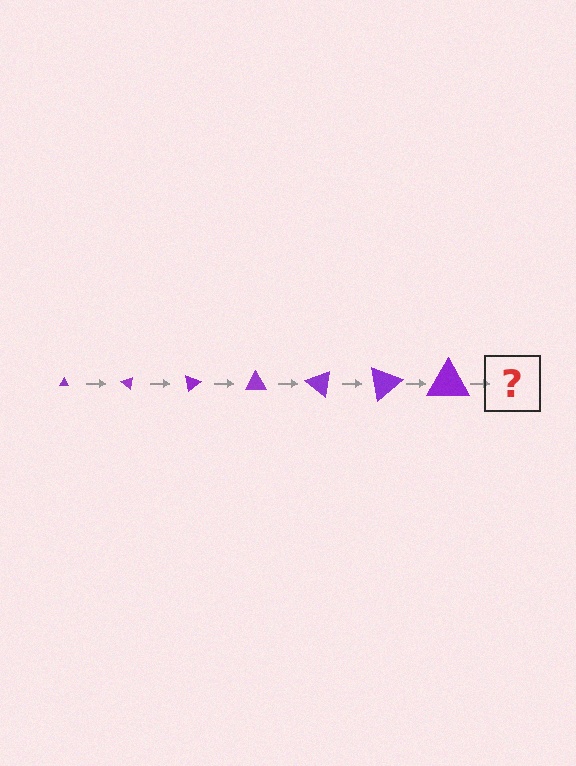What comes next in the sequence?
The next element should be a triangle, larger than the previous one and rotated 280 degrees from the start.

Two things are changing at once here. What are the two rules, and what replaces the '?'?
The two rules are that the triangle grows larger each step and it rotates 40 degrees each step. The '?' should be a triangle, larger than the previous one and rotated 280 degrees from the start.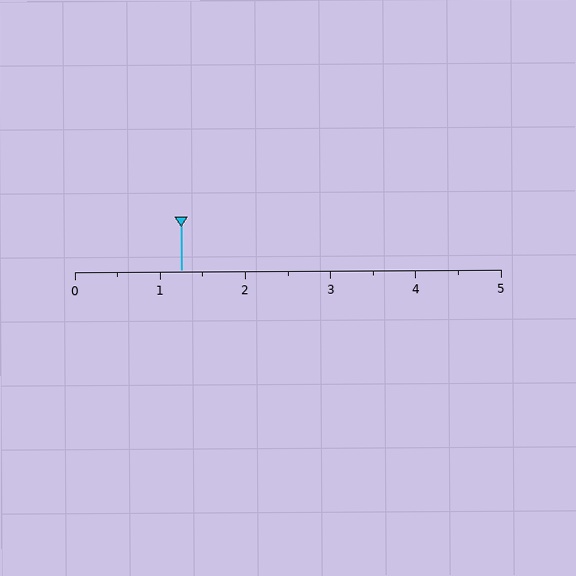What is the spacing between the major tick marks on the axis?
The major ticks are spaced 1 apart.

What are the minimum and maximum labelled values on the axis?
The axis runs from 0 to 5.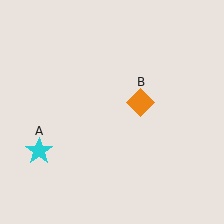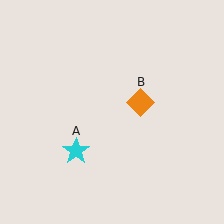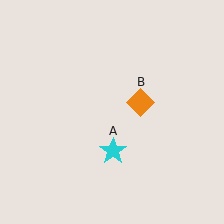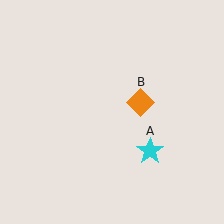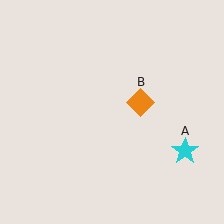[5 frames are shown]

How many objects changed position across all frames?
1 object changed position: cyan star (object A).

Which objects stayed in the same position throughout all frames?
Orange diamond (object B) remained stationary.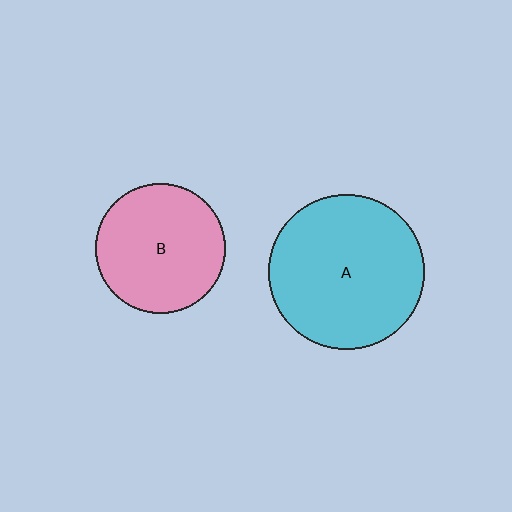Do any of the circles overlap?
No, none of the circles overlap.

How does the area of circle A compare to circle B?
Approximately 1.4 times.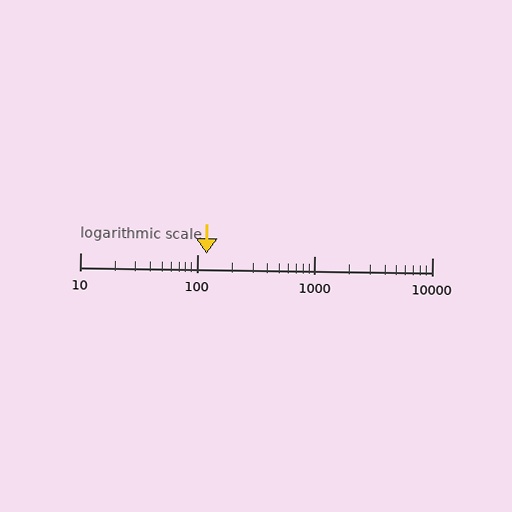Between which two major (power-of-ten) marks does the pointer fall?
The pointer is between 100 and 1000.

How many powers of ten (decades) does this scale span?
The scale spans 3 decades, from 10 to 10000.